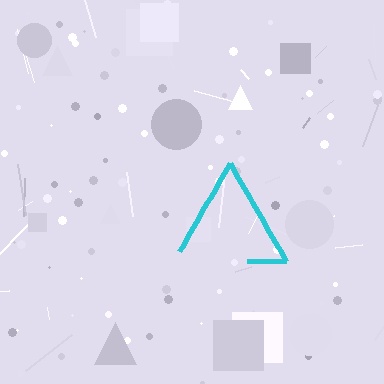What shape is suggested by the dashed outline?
The dashed outline suggests a triangle.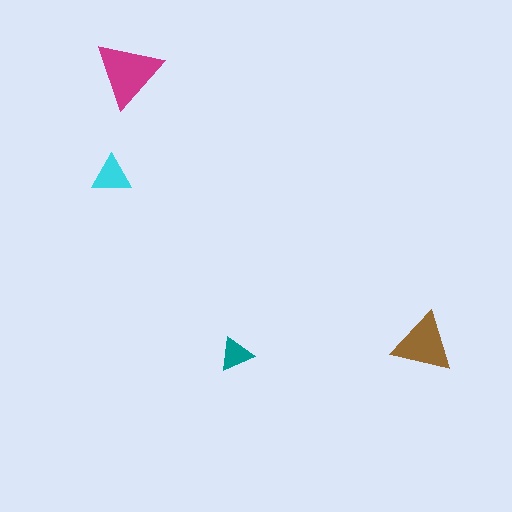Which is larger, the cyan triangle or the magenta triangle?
The magenta one.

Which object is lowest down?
The teal triangle is bottommost.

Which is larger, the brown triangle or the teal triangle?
The brown one.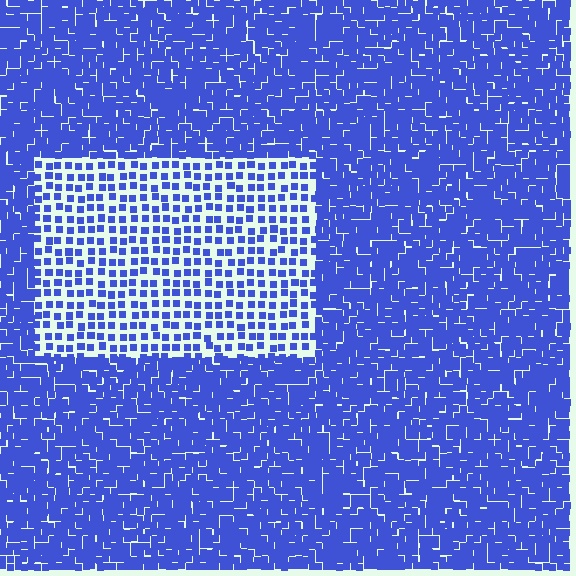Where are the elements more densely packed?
The elements are more densely packed outside the rectangle boundary.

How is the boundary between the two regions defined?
The boundary is defined by a change in element density (approximately 2.4x ratio). All elements are the same color, size, and shape.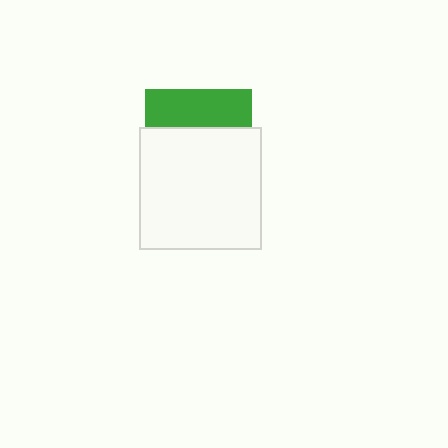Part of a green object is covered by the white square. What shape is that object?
It is a square.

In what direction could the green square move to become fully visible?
The green square could move up. That would shift it out from behind the white square entirely.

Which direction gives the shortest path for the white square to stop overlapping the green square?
Moving down gives the shortest separation.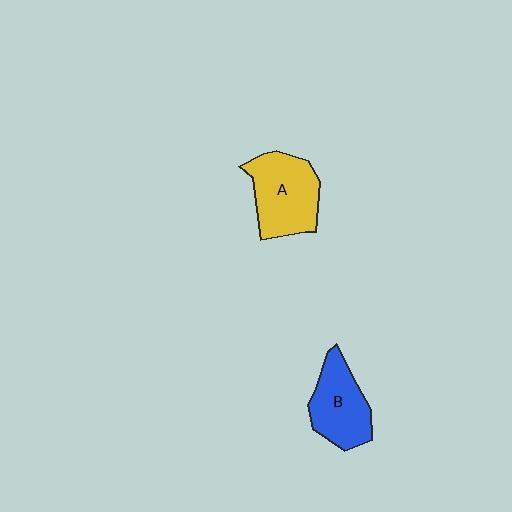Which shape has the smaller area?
Shape B (blue).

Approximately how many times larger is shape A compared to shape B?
Approximately 1.2 times.